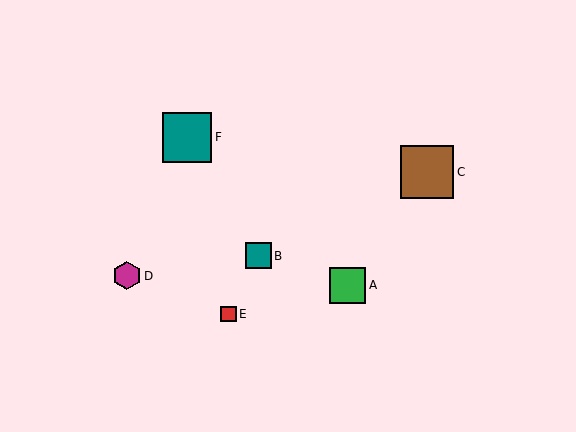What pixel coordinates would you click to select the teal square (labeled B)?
Click at (258, 256) to select the teal square B.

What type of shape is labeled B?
Shape B is a teal square.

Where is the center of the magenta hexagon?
The center of the magenta hexagon is at (127, 276).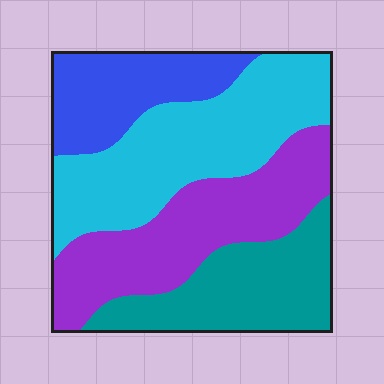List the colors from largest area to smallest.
From largest to smallest: cyan, purple, teal, blue.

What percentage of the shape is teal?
Teal takes up between a sixth and a third of the shape.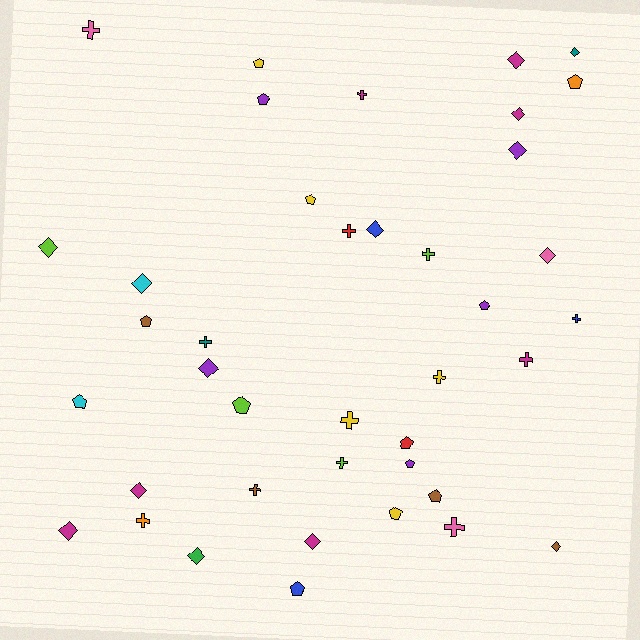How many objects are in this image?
There are 40 objects.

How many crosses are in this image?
There are 13 crosses.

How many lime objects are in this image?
There are 4 lime objects.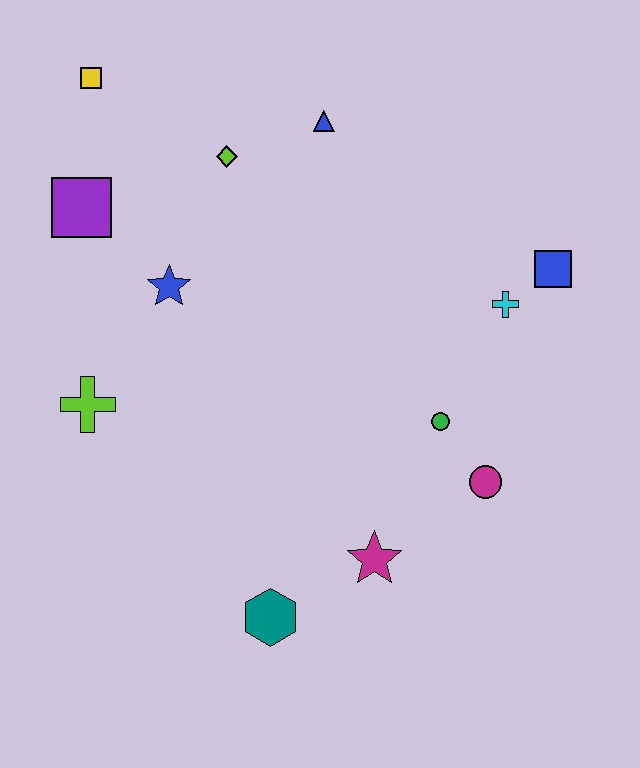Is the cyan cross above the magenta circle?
Yes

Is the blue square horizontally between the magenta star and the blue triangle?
No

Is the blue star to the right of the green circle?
No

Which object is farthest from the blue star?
The blue square is farthest from the blue star.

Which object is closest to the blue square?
The cyan cross is closest to the blue square.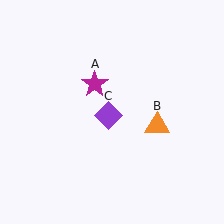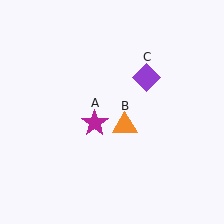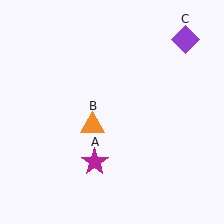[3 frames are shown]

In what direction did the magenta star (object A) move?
The magenta star (object A) moved down.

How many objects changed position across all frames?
3 objects changed position: magenta star (object A), orange triangle (object B), purple diamond (object C).